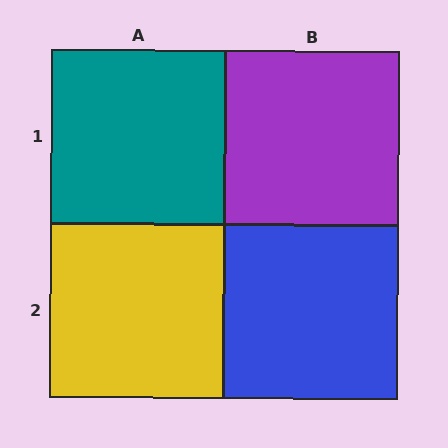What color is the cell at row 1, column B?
Purple.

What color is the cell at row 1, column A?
Teal.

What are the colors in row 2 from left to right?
Yellow, blue.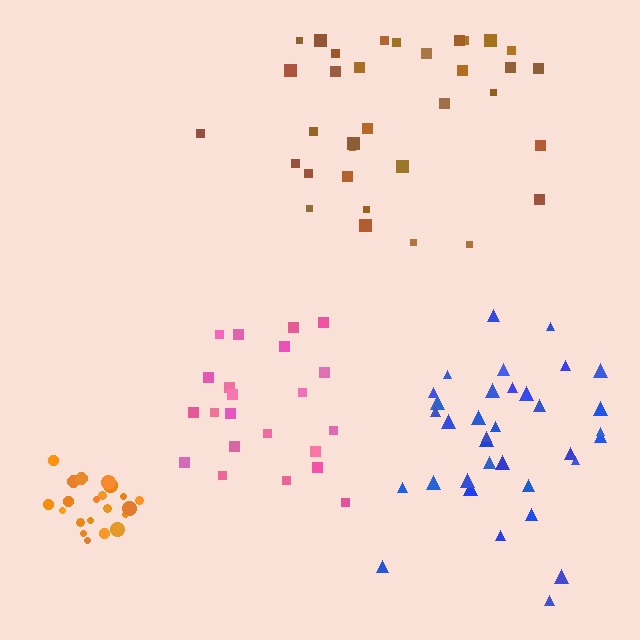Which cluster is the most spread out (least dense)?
Brown.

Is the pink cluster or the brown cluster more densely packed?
Pink.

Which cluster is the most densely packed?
Orange.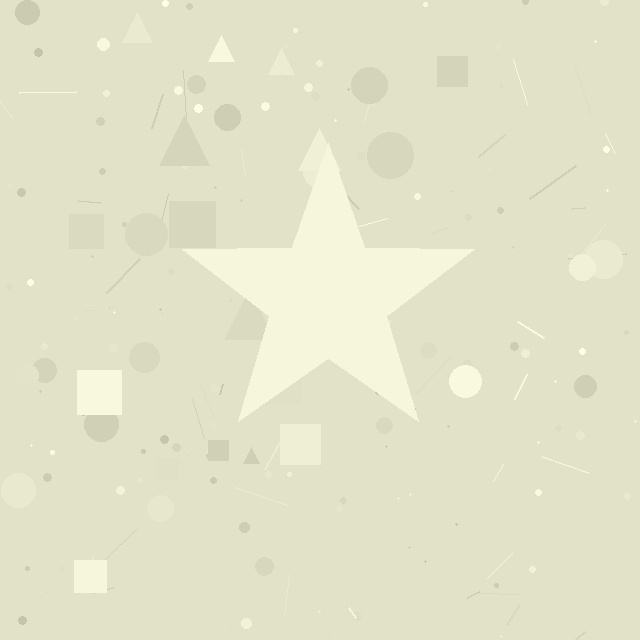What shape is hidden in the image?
A star is hidden in the image.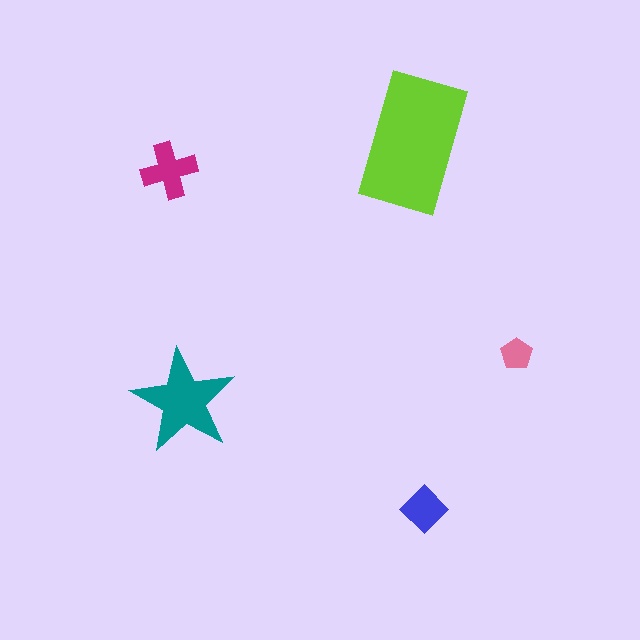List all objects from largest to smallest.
The lime rectangle, the teal star, the magenta cross, the blue diamond, the pink pentagon.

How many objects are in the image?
There are 5 objects in the image.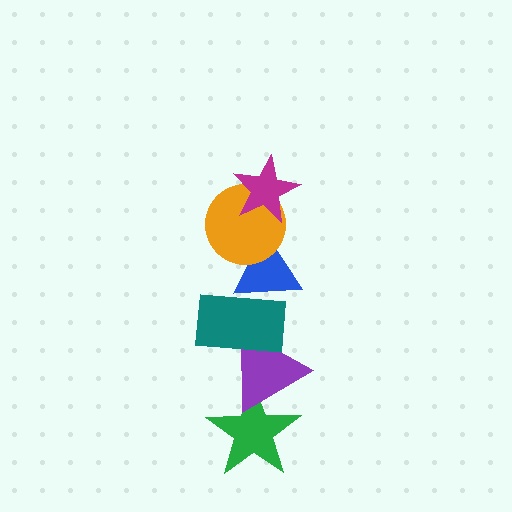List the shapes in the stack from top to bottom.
From top to bottom: the magenta star, the orange circle, the blue triangle, the teal rectangle, the purple triangle, the green star.